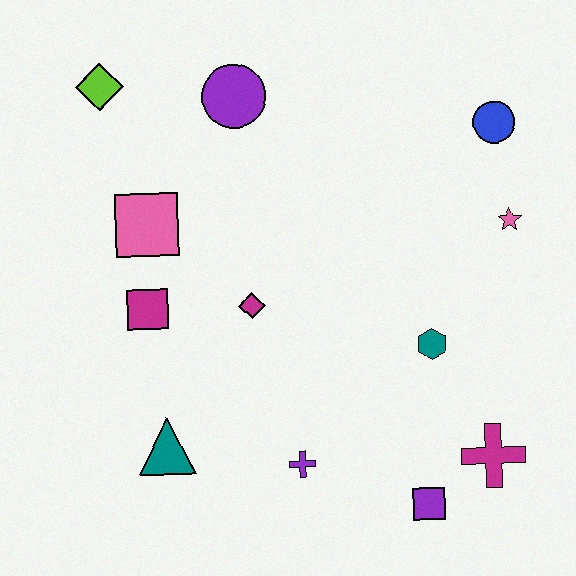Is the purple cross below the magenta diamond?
Yes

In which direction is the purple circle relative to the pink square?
The purple circle is above the pink square.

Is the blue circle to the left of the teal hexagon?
No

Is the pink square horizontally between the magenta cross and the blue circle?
No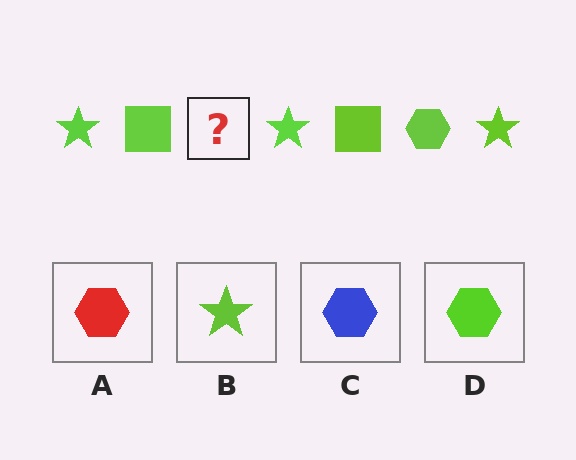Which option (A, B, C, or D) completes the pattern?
D.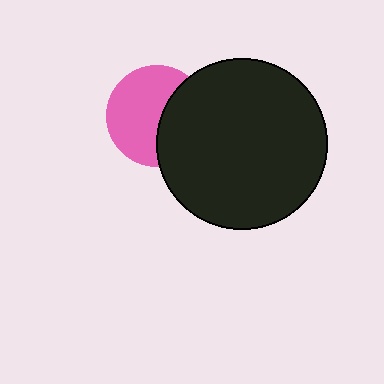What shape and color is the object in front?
The object in front is a black circle.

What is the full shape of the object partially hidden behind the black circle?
The partially hidden object is a pink circle.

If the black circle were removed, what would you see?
You would see the complete pink circle.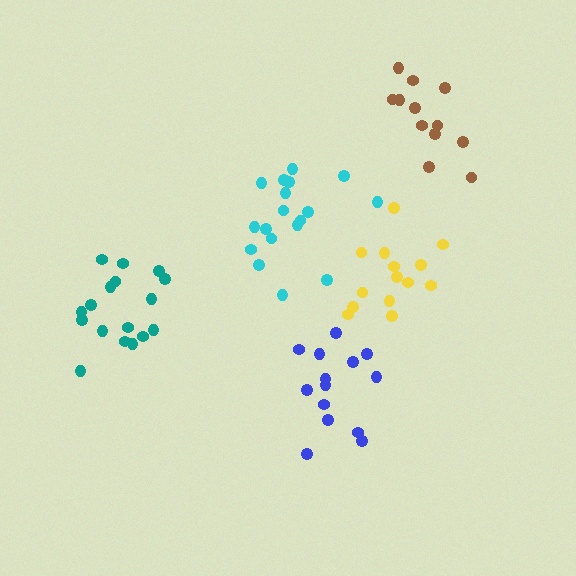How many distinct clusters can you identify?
There are 5 distinct clusters.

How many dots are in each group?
Group 1: 18 dots, Group 2: 12 dots, Group 3: 14 dots, Group 4: 17 dots, Group 5: 14 dots (75 total).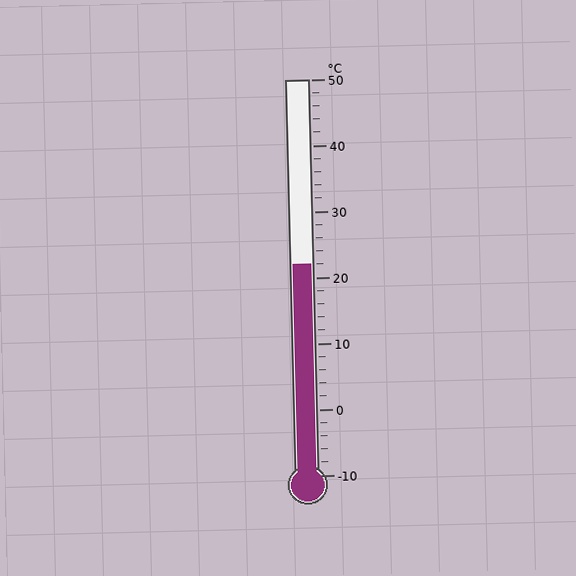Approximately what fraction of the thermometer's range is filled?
The thermometer is filled to approximately 55% of its range.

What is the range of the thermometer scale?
The thermometer scale ranges from -10°C to 50°C.